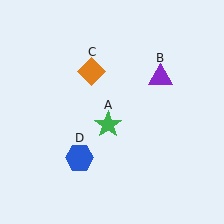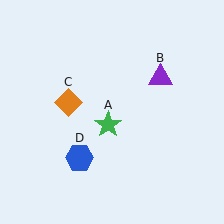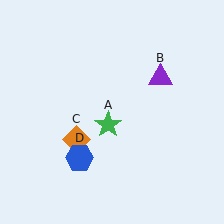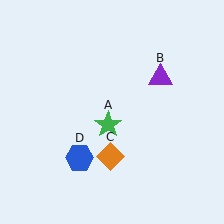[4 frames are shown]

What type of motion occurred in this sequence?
The orange diamond (object C) rotated counterclockwise around the center of the scene.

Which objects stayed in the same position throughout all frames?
Green star (object A) and purple triangle (object B) and blue hexagon (object D) remained stationary.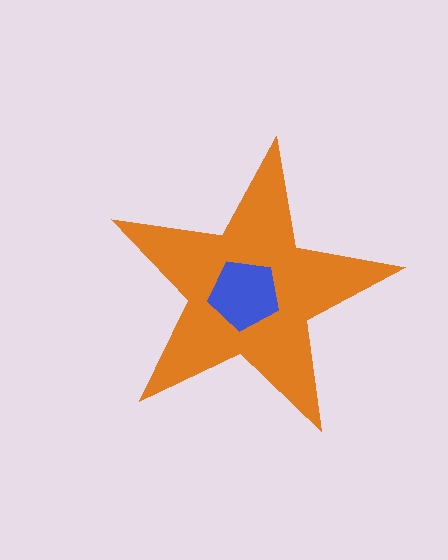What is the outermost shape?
The orange star.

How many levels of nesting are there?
2.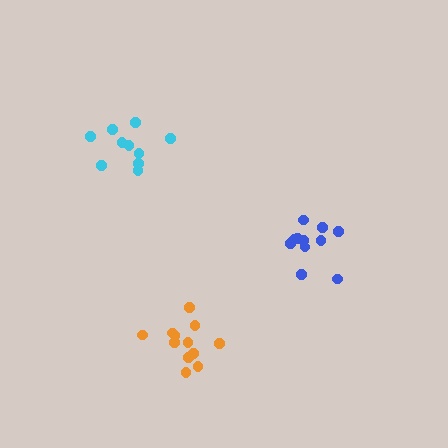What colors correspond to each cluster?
The clusters are colored: cyan, blue, orange.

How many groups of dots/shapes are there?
There are 3 groups.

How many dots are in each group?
Group 1: 10 dots, Group 2: 12 dots, Group 3: 12 dots (34 total).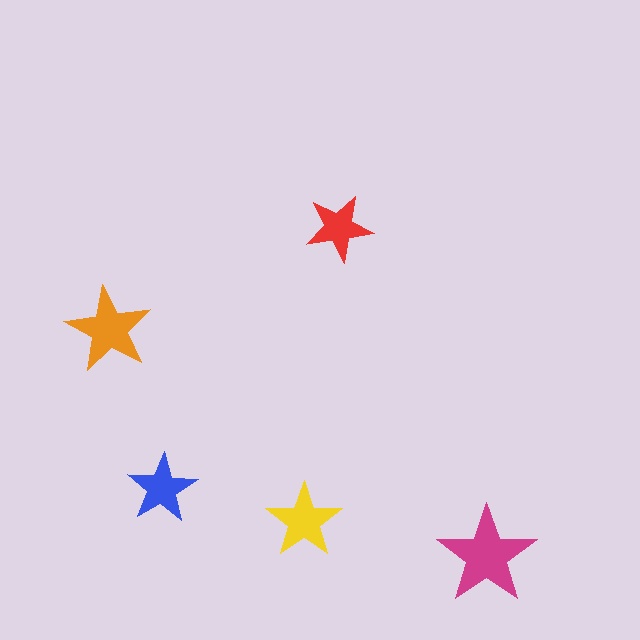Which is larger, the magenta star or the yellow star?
The magenta one.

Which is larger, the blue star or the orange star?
The orange one.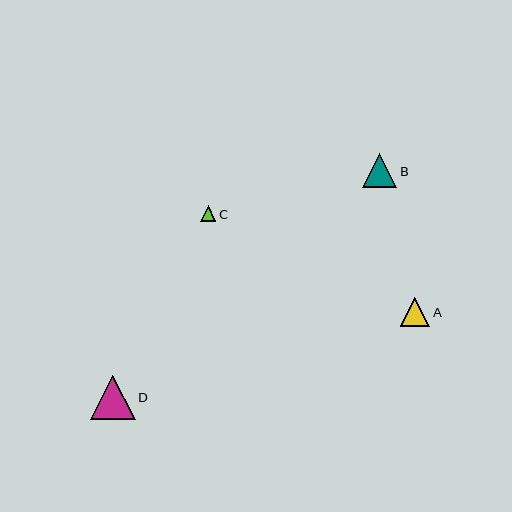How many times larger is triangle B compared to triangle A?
Triangle B is approximately 1.2 times the size of triangle A.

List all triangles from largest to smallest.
From largest to smallest: D, B, A, C.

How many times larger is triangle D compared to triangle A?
Triangle D is approximately 1.5 times the size of triangle A.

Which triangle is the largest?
Triangle D is the largest with a size of approximately 44 pixels.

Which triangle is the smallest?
Triangle C is the smallest with a size of approximately 16 pixels.